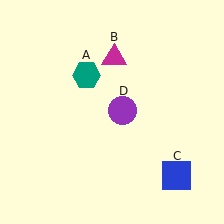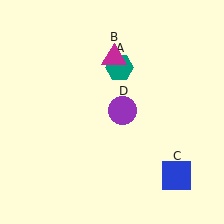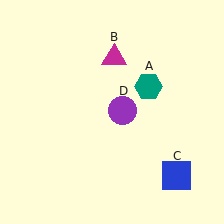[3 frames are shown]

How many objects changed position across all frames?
1 object changed position: teal hexagon (object A).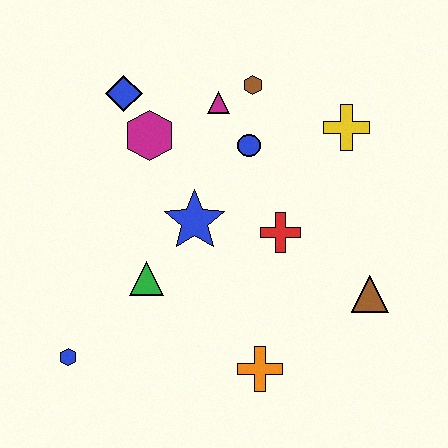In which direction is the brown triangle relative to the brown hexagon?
The brown triangle is below the brown hexagon.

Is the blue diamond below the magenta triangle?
No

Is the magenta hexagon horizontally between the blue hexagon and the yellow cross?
Yes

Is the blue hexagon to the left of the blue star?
Yes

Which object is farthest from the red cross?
The blue hexagon is farthest from the red cross.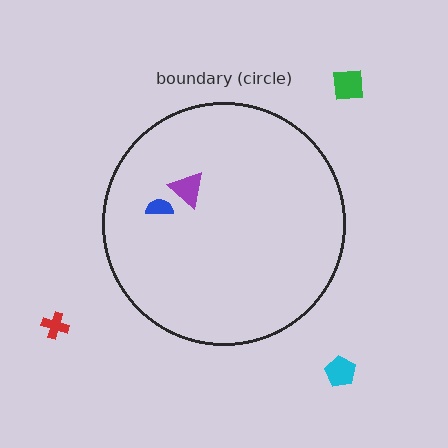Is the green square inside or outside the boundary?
Outside.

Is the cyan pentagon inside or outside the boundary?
Outside.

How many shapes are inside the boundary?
2 inside, 3 outside.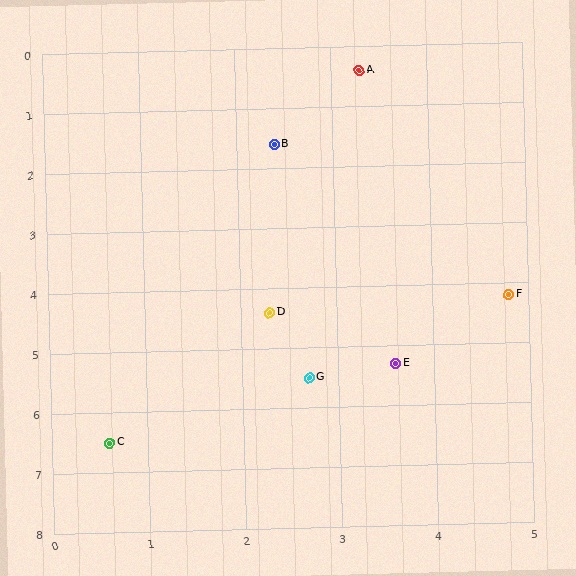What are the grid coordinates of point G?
Point G is at approximately (2.7, 5.5).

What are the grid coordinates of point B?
Point B is at approximately (2.4, 1.6).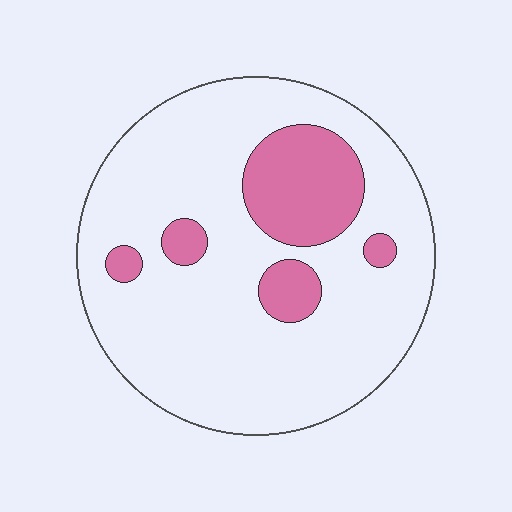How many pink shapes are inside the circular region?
5.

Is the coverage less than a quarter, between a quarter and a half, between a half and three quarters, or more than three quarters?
Less than a quarter.